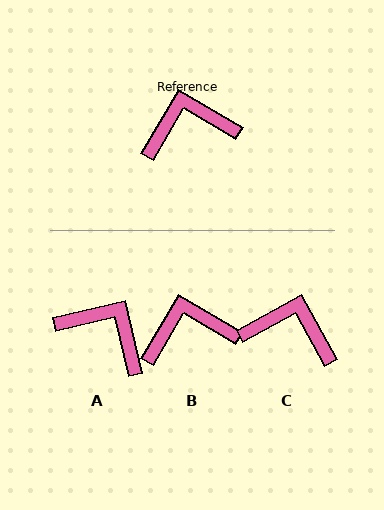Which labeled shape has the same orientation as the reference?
B.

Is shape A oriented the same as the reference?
No, it is off by about 46 degrees.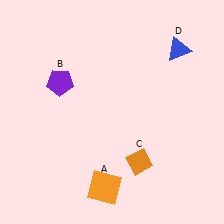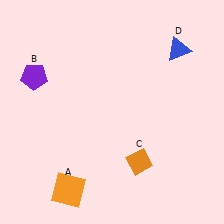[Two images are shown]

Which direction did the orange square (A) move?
The orange square (A) moved left.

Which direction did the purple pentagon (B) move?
The purple pentagon (B) moved left.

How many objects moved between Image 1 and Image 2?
2 objects moved between the two images.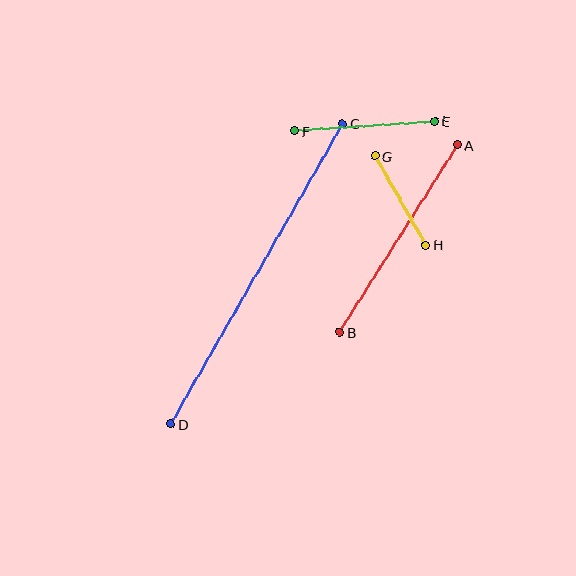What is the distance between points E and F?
The distance is approximately 141 pixels.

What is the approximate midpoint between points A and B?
The midpoint is at approximately (399, 239) pixels.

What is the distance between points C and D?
The distance is approximately 346 pixels.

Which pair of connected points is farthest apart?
Points C and D are farthest apart.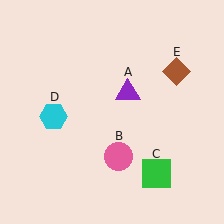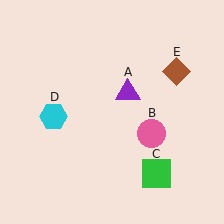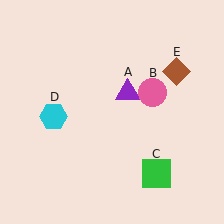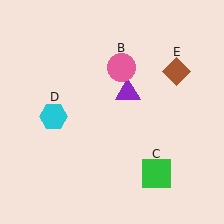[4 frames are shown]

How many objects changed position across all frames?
1 object changed position: pink circle (object B).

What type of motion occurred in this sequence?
The pink circle (object B) rotated counterclockwise around the center of the scene.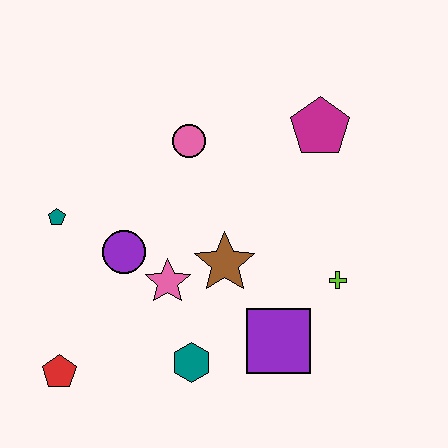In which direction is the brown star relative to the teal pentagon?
The brown star is to the right of the teal pentagon.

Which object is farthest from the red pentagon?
The magenta pentagon is farthest from the red pentagon.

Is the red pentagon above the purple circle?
No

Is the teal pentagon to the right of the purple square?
No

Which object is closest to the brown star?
The pink star is closest to the brown star.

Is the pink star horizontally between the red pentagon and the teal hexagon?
Yes